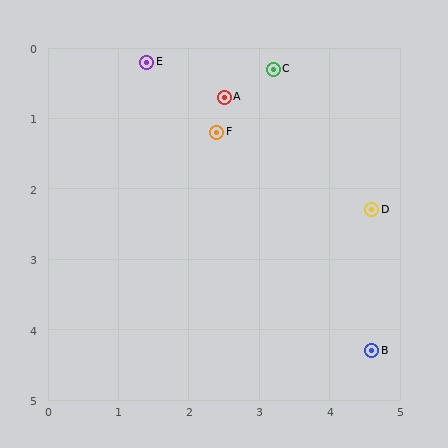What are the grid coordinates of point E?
Point E is at approximately (1.4, 0.2).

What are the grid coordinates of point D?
Point D is at approximately (4.6, 2.3).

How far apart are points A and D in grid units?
Points A and D are about 2.6 grid units apart.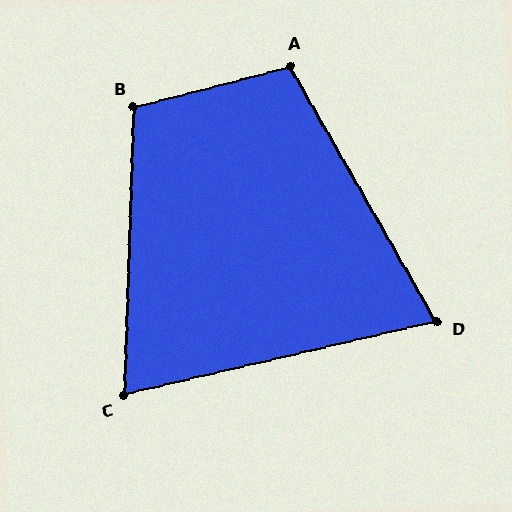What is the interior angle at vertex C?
Approximately 75 degrees (acute).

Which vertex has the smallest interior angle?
D, at approximately 73 degrees.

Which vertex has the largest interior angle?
B, at approximately 107 degrees.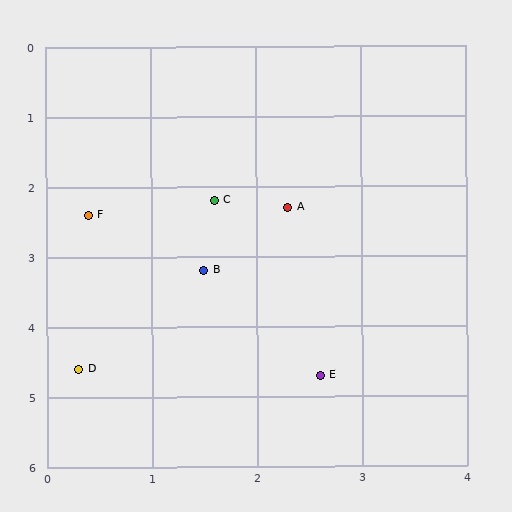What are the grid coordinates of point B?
Point B is at approximately (1.5, 3.2).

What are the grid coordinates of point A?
Point A is at approximately (2.3, 2.3).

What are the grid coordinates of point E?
Point E is at approximately (2.6, 4.7).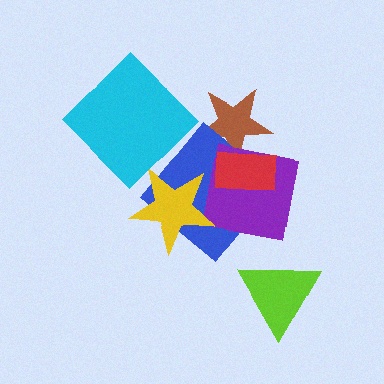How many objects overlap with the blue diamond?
4 objects overlap with the blue diamond.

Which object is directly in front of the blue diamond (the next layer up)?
The purple square is directly in front of the blue diamond.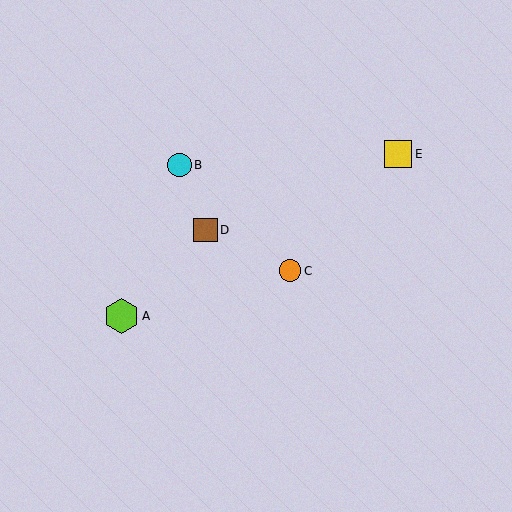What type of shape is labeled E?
Shape E is a yellow square.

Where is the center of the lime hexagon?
The center of the lime hexagon is at (121, 316).